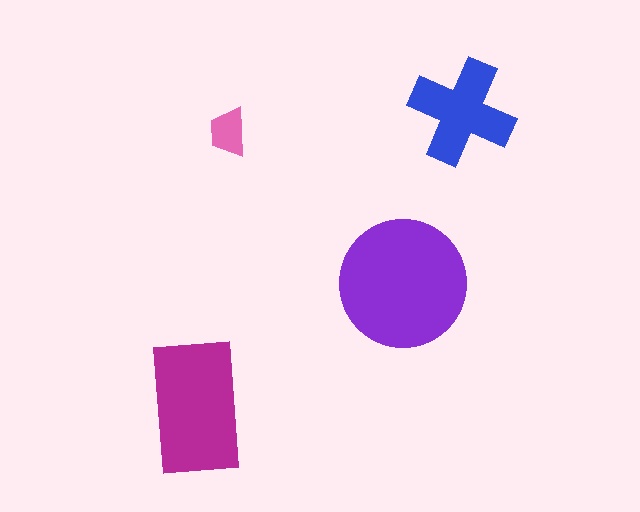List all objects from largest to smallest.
The purple circle, the magenta rectangle, the blue cross, the pink trapezoid.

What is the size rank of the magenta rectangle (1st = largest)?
2nd.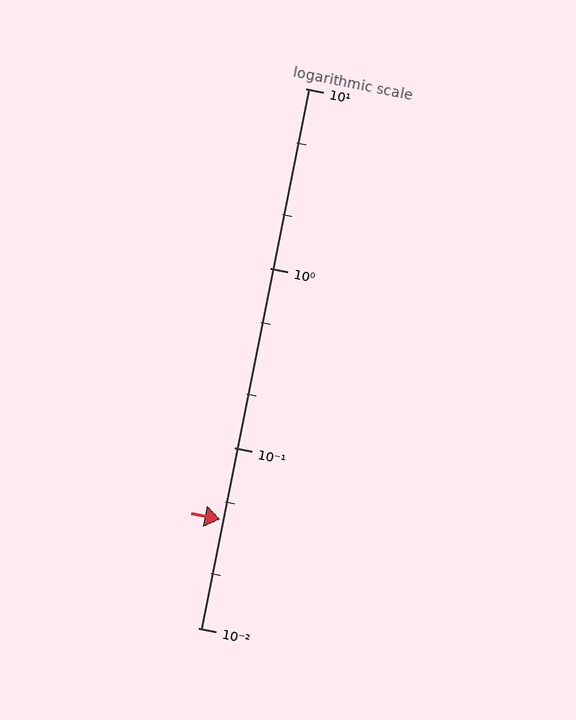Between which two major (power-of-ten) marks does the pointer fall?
The pointer is between 0.01 and 0.1.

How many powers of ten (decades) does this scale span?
The scale spans 3 decades, from 0.01 to 10.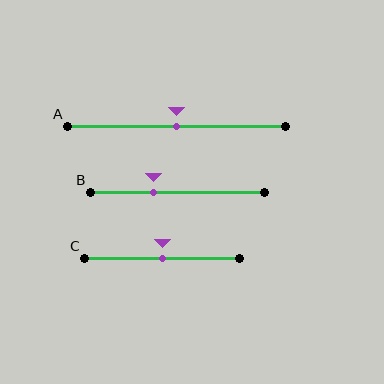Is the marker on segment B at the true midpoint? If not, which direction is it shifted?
No, the marker on segment B is shifted to the left by about 14% of the segment length.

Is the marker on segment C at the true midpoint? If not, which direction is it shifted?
Yes, the marker on segment C is at the true midpoint.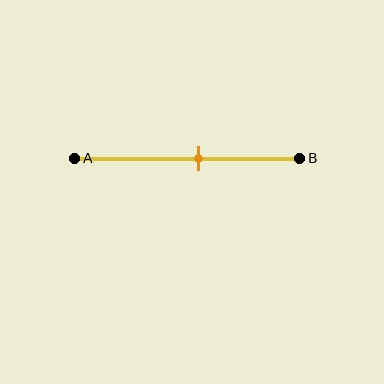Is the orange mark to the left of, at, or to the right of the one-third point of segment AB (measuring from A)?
The orange mark is to the right of the one-third point of segment AB.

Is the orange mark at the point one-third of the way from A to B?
No, the mark is at about 55% from A, not at the 33% one-third point.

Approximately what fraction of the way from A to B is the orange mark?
The orange mark is approximately 55% of the way from A to B.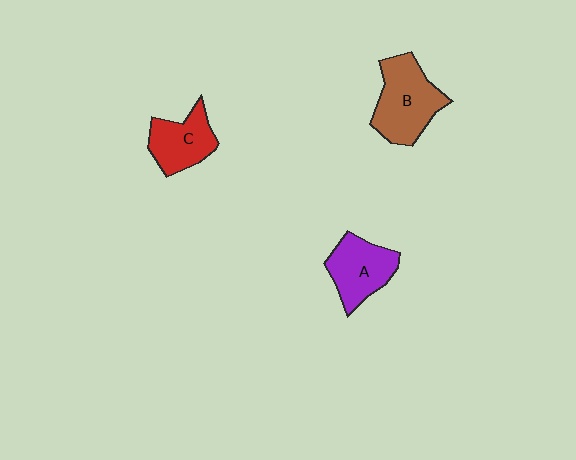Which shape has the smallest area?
Shape C (red).